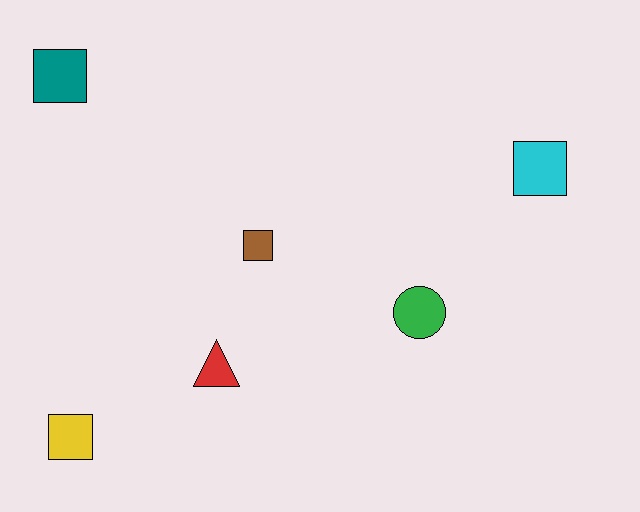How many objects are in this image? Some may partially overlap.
There are 6 objects.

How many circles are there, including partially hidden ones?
There is 1 circle.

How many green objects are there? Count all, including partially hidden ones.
There is 1 green object.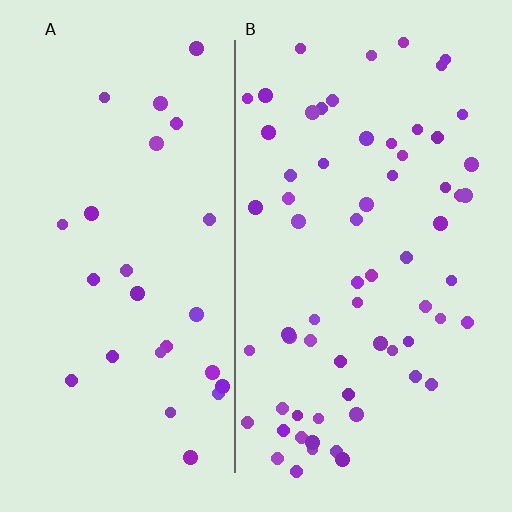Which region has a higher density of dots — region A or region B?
B (the right).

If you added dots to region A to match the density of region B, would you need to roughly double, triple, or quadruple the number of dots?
Approximately double.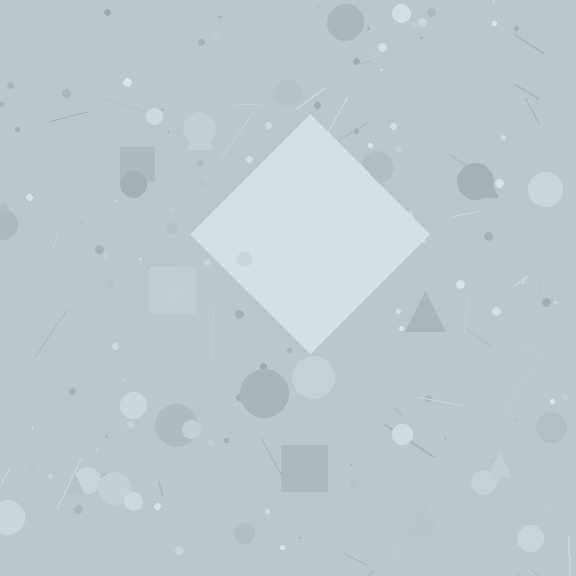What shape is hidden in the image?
A diamond is hidden in the image.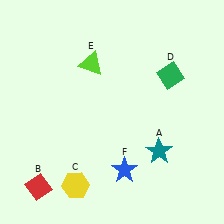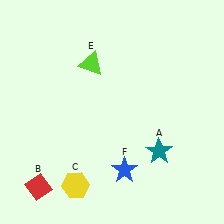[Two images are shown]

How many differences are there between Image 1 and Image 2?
There is 1 difference between the two images.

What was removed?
The green diamond (D) was removed in Image 2.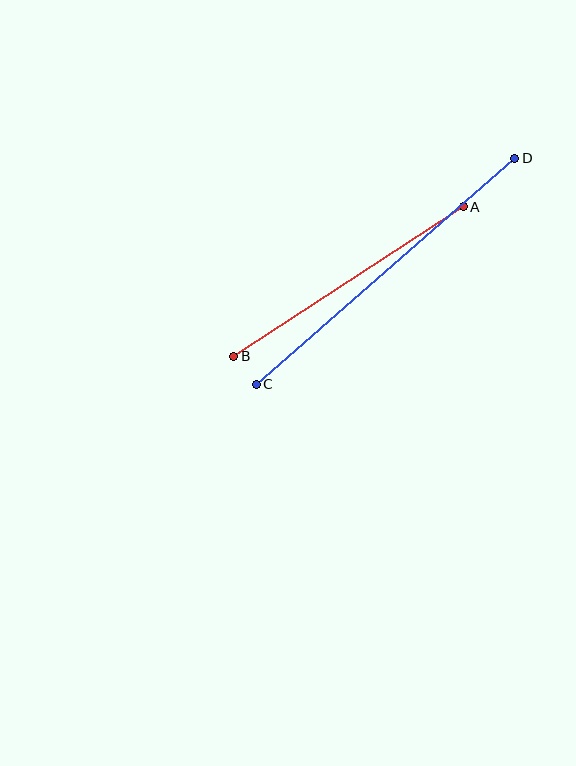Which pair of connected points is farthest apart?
Points C and D are farthest apart.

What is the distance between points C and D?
The distance is approximately 343 pixels.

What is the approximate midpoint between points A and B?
The midpoint is at approximately (348, 281) pixels.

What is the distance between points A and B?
The distance is approximately 274 pixels.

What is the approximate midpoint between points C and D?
The midpoint is at approximately (386, 271) pixels.